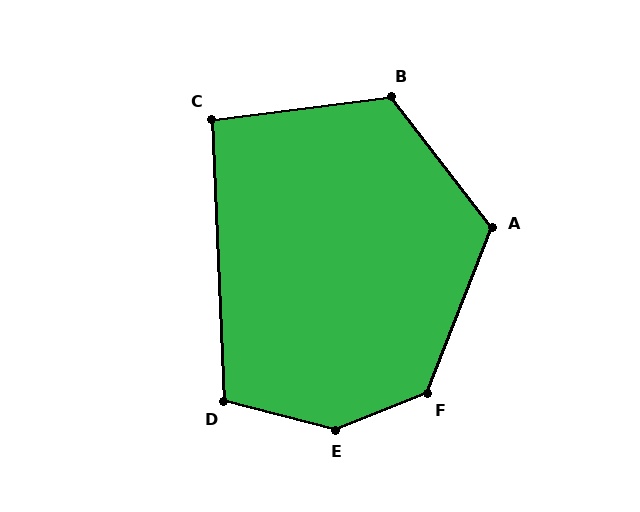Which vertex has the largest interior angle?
E, at approximately 144 degrees.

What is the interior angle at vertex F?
Approximately 133 degrees (obtuse).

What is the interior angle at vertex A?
Approximately 121 degrees (obtuse).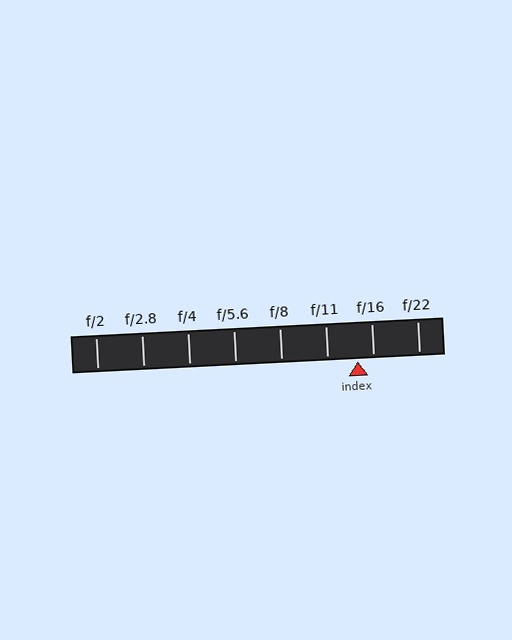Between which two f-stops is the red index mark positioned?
The index mark is between f/11 and f/16.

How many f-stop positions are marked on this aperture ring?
There are 8 f-stop positions marked.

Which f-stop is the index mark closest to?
The index mark is closest to f/16.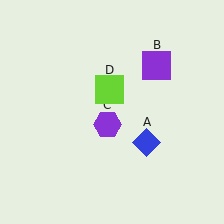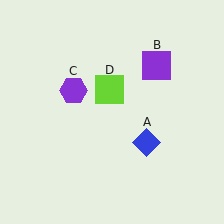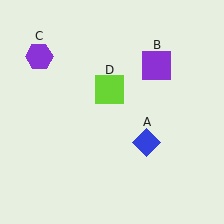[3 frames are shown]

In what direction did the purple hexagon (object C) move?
The purple hexagon (object C) moved up and to the left.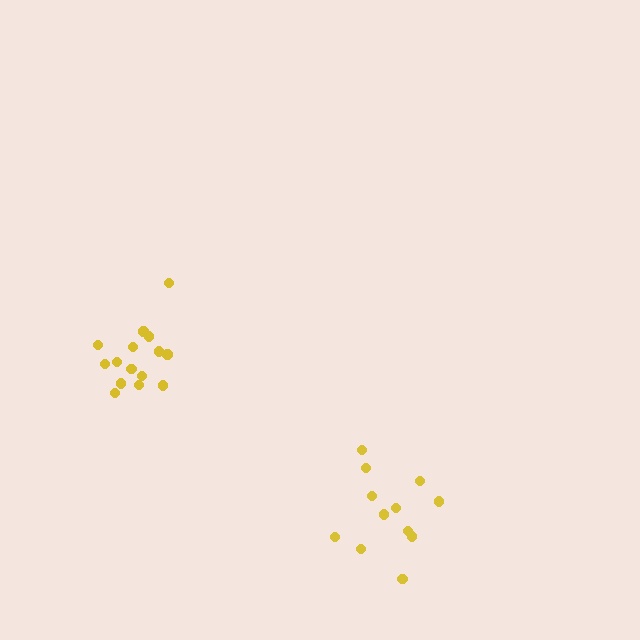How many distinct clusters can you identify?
There are 2 distinct clusters.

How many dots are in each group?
Group 1: 15 dots, Group 2: 12 dots (27 total).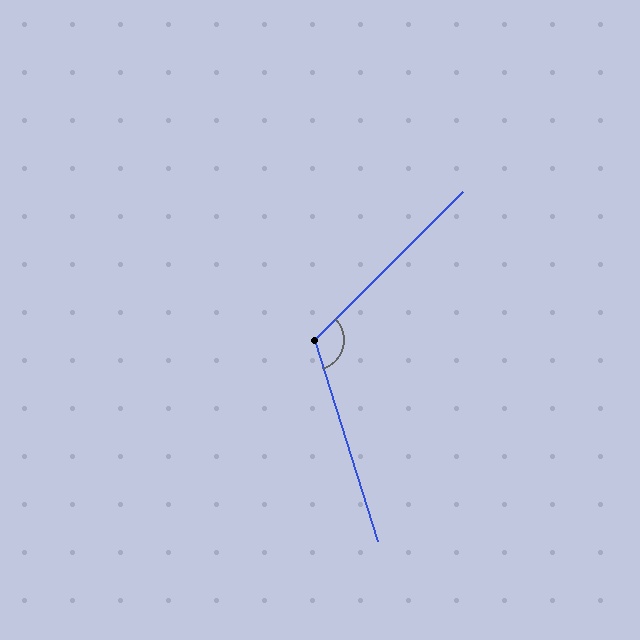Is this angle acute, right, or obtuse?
It is obtuse.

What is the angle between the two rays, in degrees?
Approximately 117 degrees.